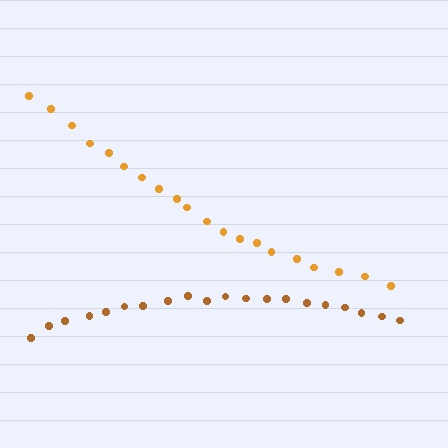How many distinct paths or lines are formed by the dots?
There are 2 distinct paths.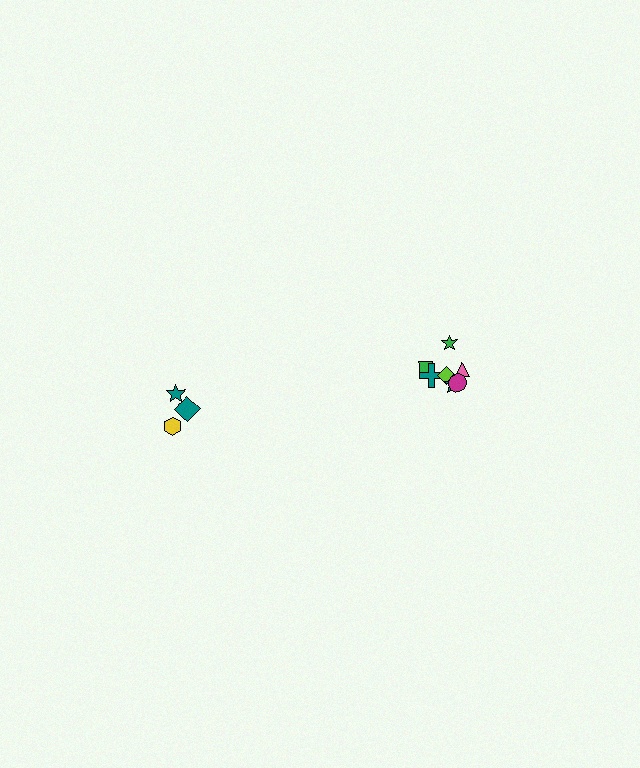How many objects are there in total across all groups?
There are 10 objects.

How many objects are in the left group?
There are 3 objects.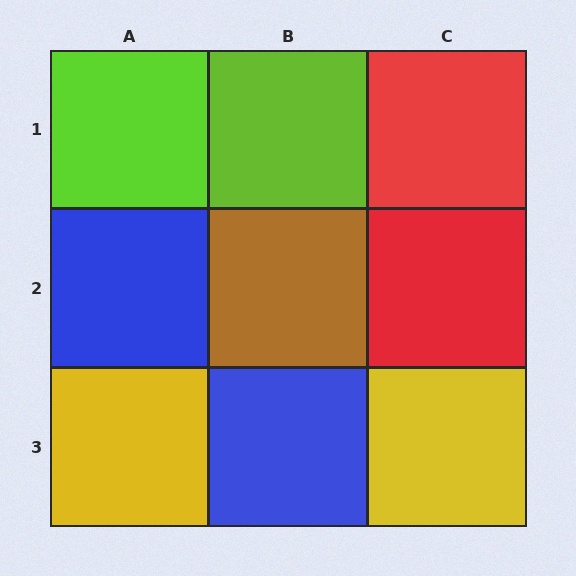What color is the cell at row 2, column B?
Brown.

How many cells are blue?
2 cells are blue.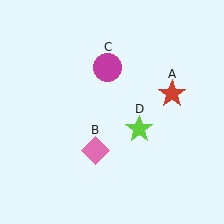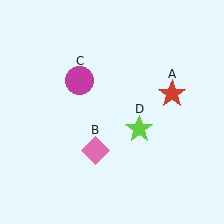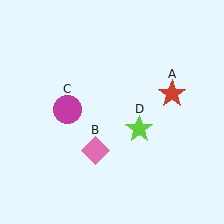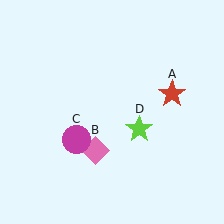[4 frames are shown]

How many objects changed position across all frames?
1 object changed position: magenta circle (object C).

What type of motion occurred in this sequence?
The magenta circle (object C) rotated counterclockwise around the center of the scene.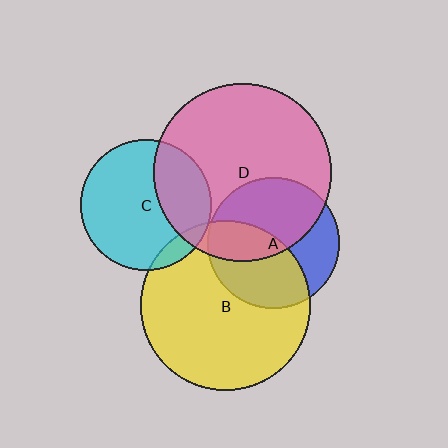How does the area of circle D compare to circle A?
Approximately 1.8 times.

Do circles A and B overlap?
Yes.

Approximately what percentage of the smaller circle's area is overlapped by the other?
Approximately 45%.